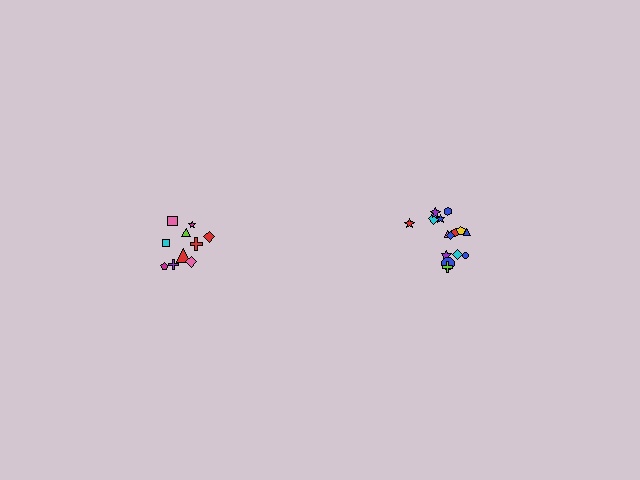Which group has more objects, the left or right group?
The right group.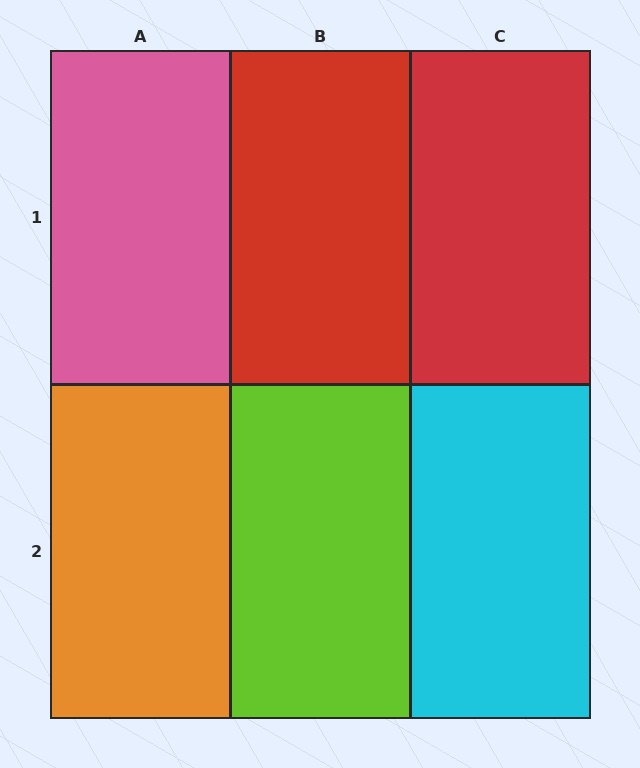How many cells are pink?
1 cell is pink.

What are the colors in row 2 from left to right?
Orange, lime, cyan.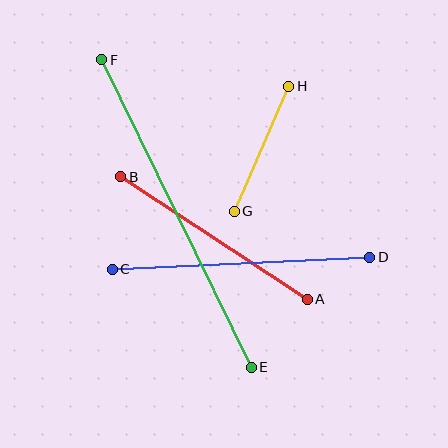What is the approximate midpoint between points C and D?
The midpoint is at approximately (241, 263) pixels.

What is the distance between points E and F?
The distance is approximately 342 pixels.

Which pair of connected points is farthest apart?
Points E and F are farthest apart.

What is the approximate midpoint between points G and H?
The midpoint is at approximately (262, 149) pixels.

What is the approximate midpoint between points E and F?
The midpoint is at approximately (176, 213) pixels.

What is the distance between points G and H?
The distance is approximately 136 pixels.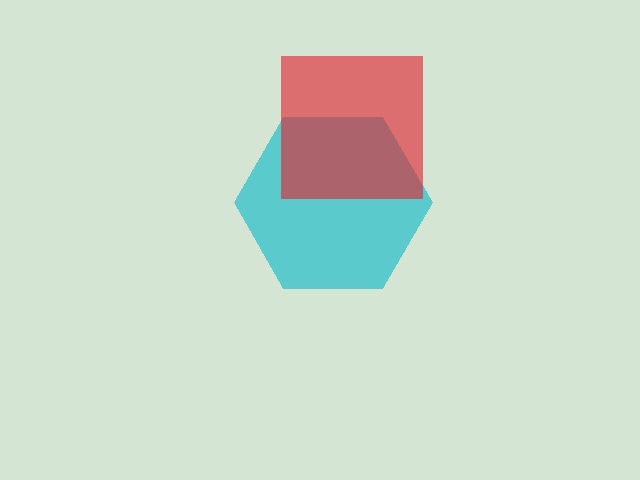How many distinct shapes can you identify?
There are 2 distinct shapes: a cyan hexagon, a red square.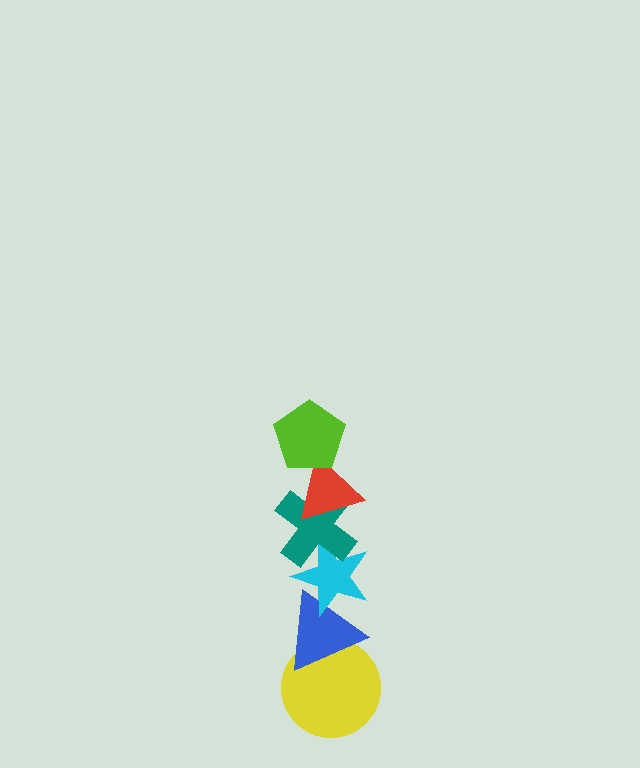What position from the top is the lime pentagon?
The lime pentagon is 1st from the top.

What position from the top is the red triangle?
The red triangle is 2nd from the top.